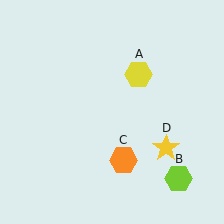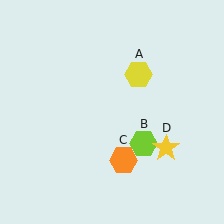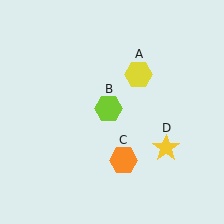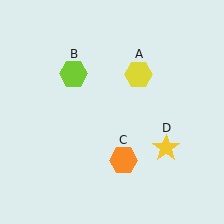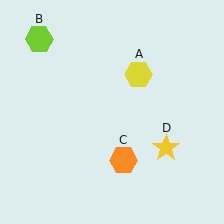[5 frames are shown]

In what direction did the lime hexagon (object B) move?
The lime hexagon (object B) moved up and to the left.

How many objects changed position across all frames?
1 object changed position: lime hexagon (object B).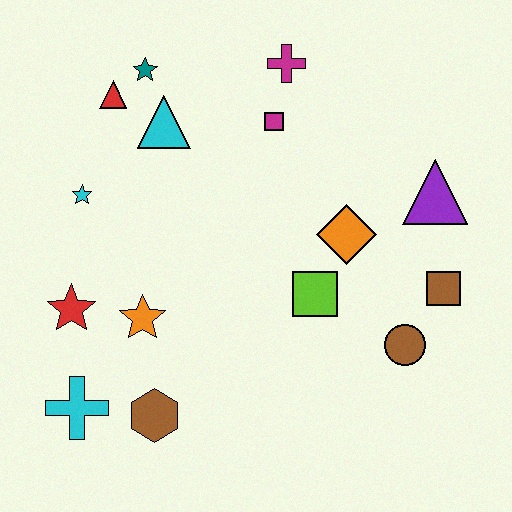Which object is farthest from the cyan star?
The brown square is farthest from the cyan star.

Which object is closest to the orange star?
The red star is closest to the orange star.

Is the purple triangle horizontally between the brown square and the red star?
Yes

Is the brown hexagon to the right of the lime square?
No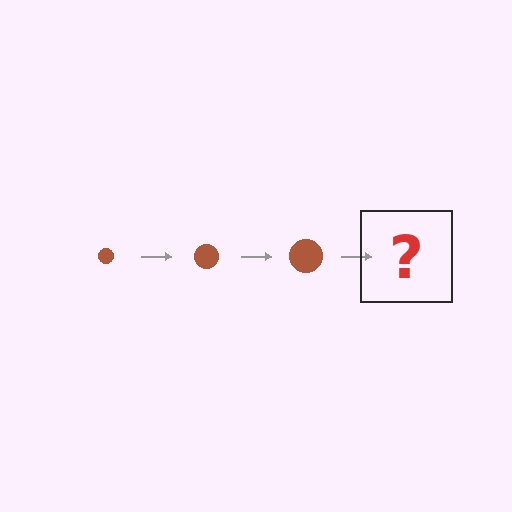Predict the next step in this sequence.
The next step is a brown circle, larger than the previous one.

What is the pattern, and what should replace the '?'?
The pattern is that the circle gets progressively larger each step. The '?' should be a brown circle, larger than the previous one.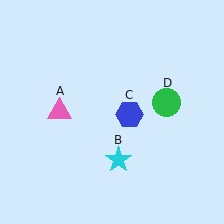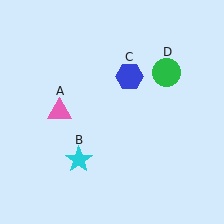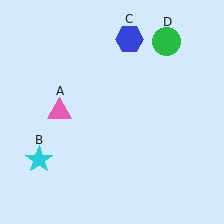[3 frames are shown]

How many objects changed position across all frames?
3 objects changed position: cyan star (object B), blue hexagon (object C), green circle (object D).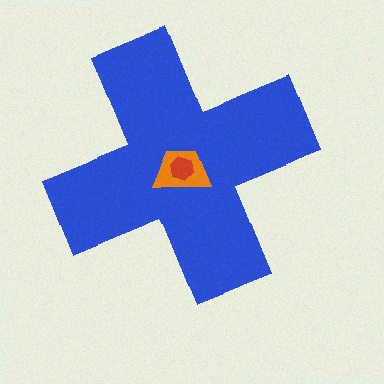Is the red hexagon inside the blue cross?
Yes.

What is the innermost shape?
The red hexagon.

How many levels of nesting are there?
3.